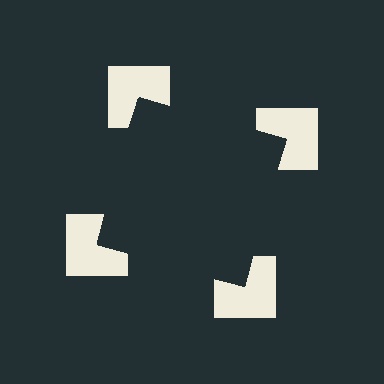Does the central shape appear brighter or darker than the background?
It typically appears slightly darker than the background, even though no actual brightness change is drawn.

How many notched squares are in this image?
There are 4 — one at each vertex of the illusory square.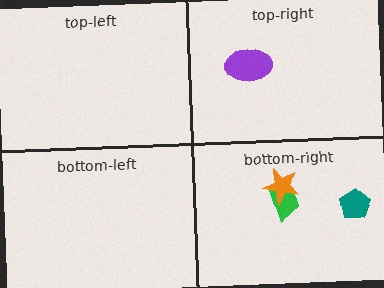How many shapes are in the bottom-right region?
3.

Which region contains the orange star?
The bottom-right region.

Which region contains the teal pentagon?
The bottom-right region.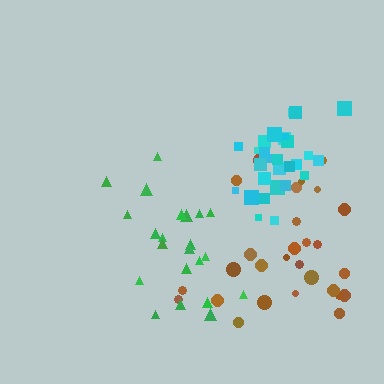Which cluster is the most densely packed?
Cyan.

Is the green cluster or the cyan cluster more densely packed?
Cyan.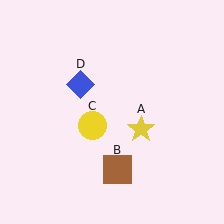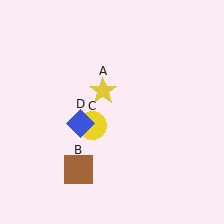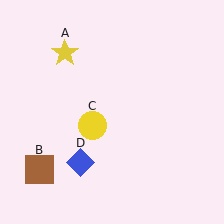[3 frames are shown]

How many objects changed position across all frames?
3 objects changed position: yellow star (object A), brown square (object B), blue diamond (object D).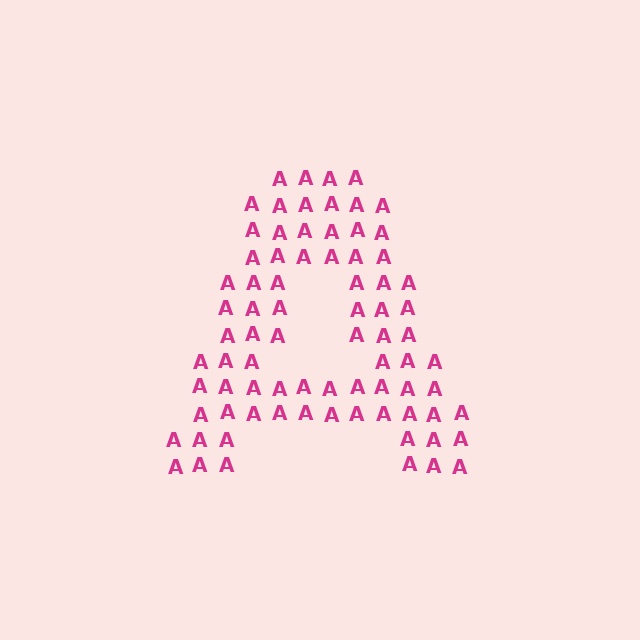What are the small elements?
The small elements are letter A's.